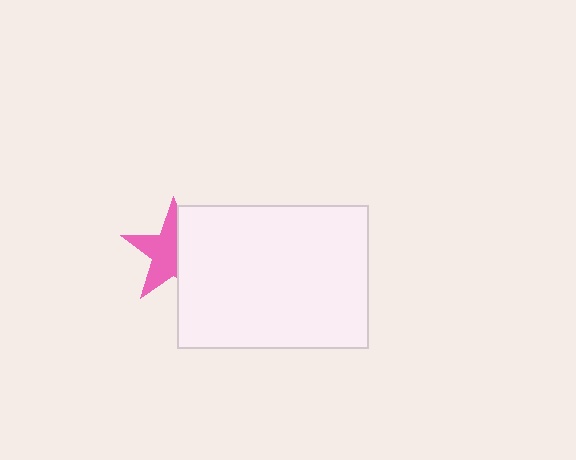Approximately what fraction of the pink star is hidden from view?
Roughly 43% of the pink star is hidden behind the white rectangle.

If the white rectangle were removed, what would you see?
You would see the complete pink star.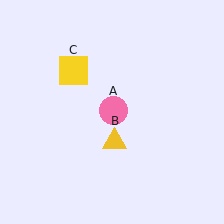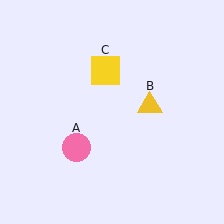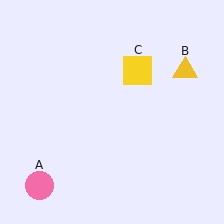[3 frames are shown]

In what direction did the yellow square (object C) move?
The yellow square (object C) moved right.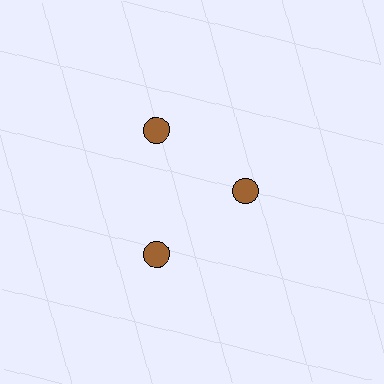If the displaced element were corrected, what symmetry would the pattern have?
It would have 3-fold rotational symmetry — the pattern would map onto itself every 120 degrees.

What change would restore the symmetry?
The symmetry would be restored by moving it outward, back onto the ring so that all 3 circles sit at equal angles and equal distance from the center.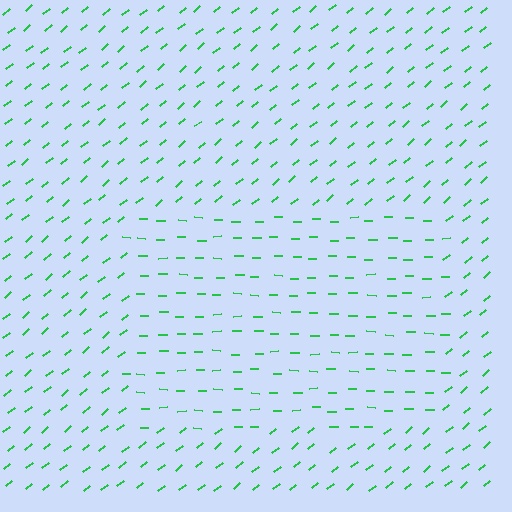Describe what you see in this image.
The image is filled with small green line segments. A rectangle region in the image has lines oriented differently from the surrounding lines, creating a visible texture boundary.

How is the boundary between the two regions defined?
The boundary is defined purely by a change in line orientation (approximately 40 degrees difference). All lines are the same color and thickness.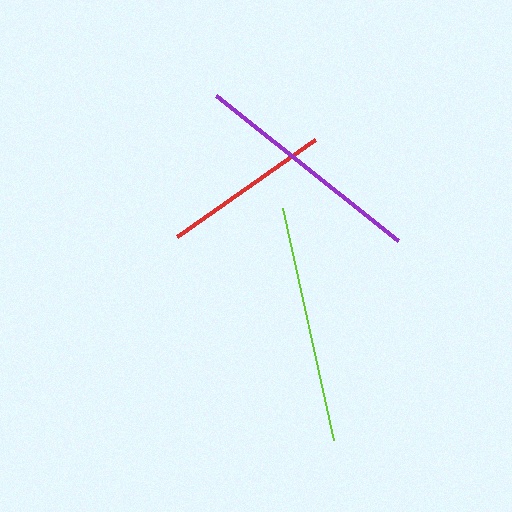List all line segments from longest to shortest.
From longest to shortest: lime, purple, red.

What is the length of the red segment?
The red segment is approximately 169 pixels long.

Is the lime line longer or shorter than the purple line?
The lime line is longer than the purple line.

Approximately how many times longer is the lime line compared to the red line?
The lime line is approximately 1.4 times the length of the red line.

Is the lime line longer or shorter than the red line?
The lime line is longer than the red line.